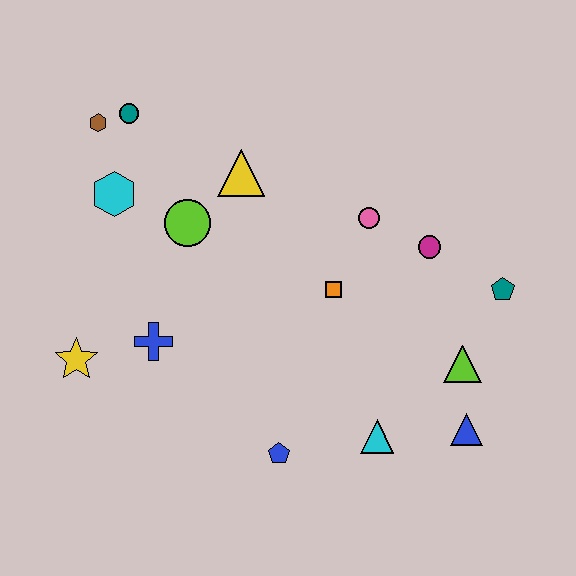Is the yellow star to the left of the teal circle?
Yes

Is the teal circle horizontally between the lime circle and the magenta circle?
No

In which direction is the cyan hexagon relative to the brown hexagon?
The cyan hexagon is below the brown hexagon.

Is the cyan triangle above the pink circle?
No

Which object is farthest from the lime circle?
The blue triangle is farthest from the lime circle.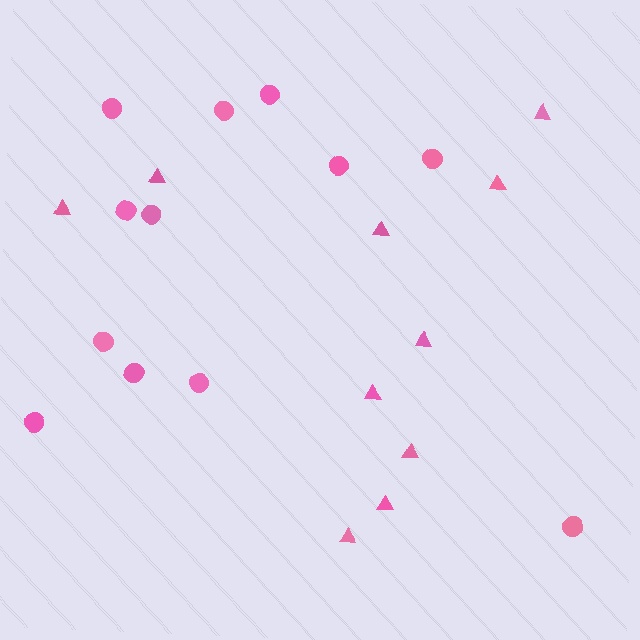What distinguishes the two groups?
There are 2 groups: one group of triangles (10) and one group of circles (12).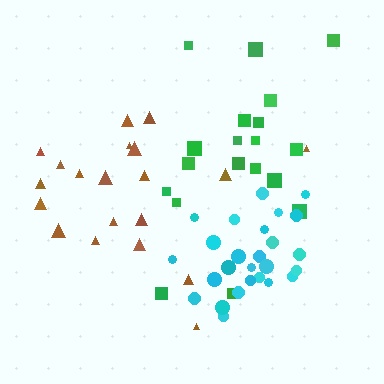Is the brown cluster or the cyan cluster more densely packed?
Cyan.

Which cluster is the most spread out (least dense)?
Brown.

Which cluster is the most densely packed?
Cyan.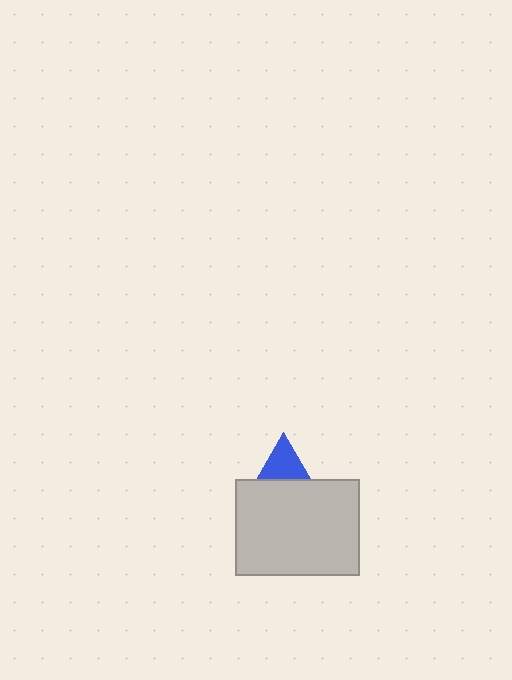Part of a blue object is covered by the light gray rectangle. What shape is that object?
It is a triangle.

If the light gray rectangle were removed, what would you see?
You would see the complete blue triangle.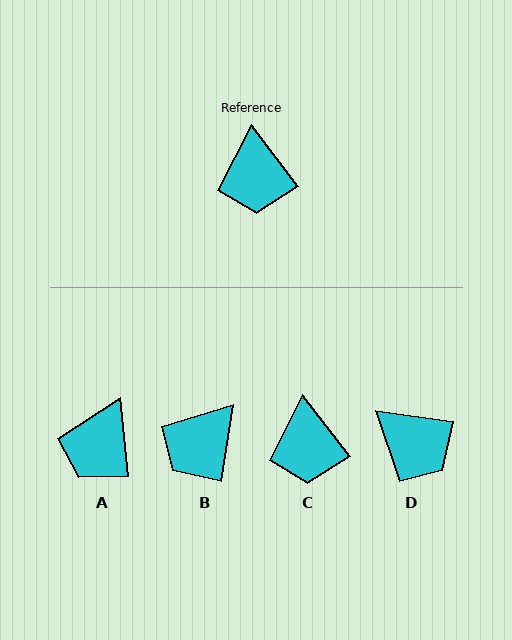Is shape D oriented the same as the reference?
No, it is off by about 45 degrees.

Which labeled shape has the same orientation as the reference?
C.